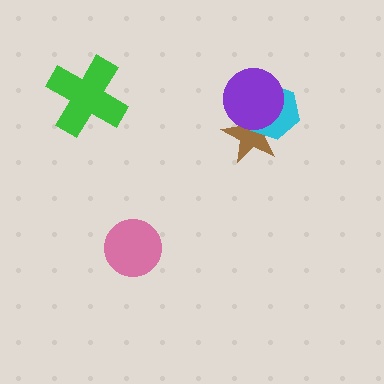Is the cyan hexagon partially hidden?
Yes, it is partially covered by another shape.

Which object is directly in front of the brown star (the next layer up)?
The cyan hexagon is directly in front of the brown star.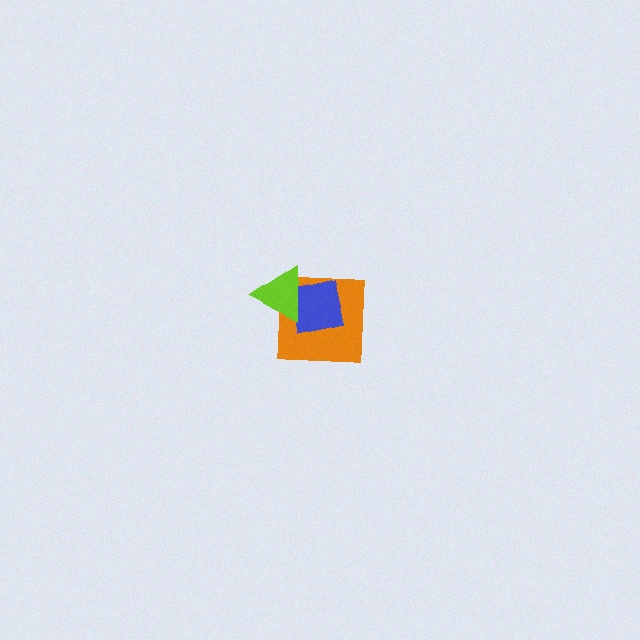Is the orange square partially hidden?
Yes, it is partially covered by another shape.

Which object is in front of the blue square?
The lime triangle is in front of the blue square.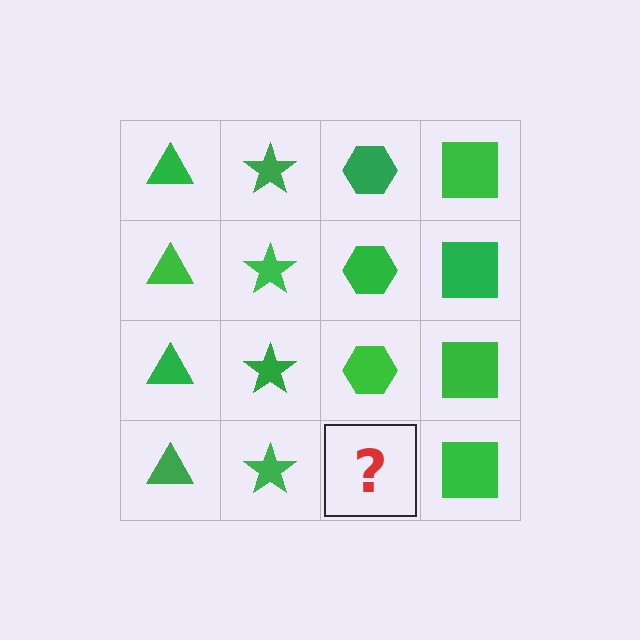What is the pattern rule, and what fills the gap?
The rule is that each column has a consistent shape. The gap should be filled with a green hexagon.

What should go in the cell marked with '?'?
The missing cell should contain a green hexagon.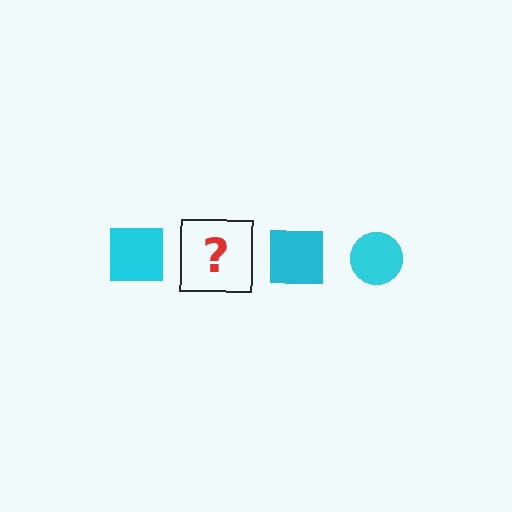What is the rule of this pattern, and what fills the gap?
The rule is that the pattern cycles through square, circle shapes in cyan. The gap should be filled with a cyan circle.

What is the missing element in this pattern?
The missing element is a cyan circle.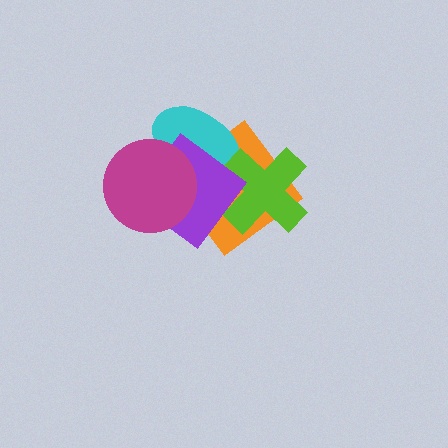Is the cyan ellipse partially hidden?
Yes, it is partially covered by another shape.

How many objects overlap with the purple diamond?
4 objects overlap with the purple diamond.